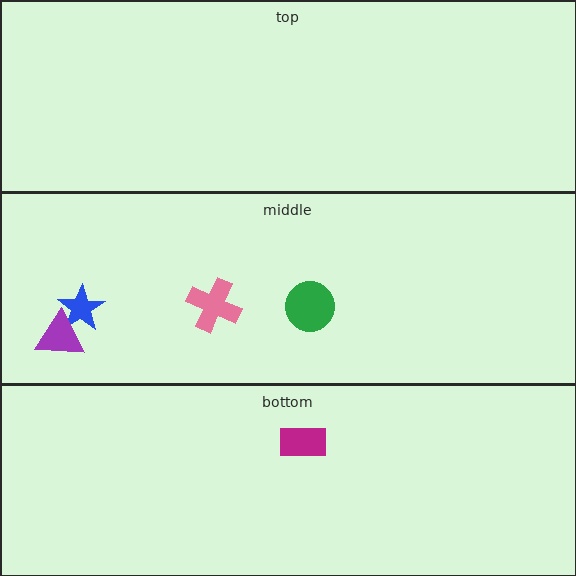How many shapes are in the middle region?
4.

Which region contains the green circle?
The middle region.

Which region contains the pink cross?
The middle region.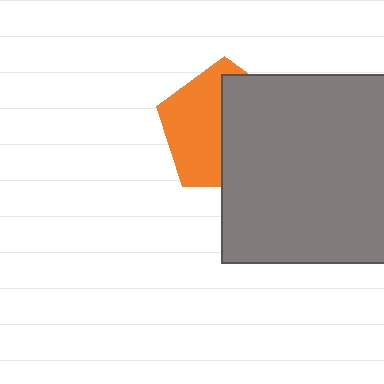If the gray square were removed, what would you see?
You would see the complete orange pentagon.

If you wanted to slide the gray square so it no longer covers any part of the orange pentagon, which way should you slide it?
Slide it right — that is the most direct way to separate the two shapes.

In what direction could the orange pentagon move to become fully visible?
The orange pentagon could move left. That would shift it out from behind the gray square entirely.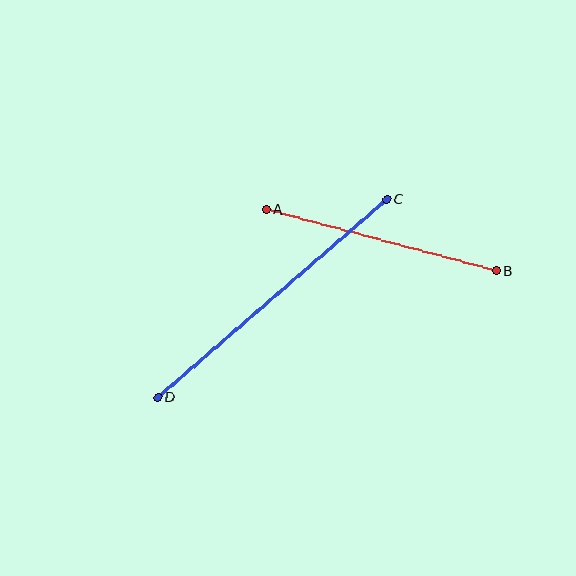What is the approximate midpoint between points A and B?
The midpoint is at approximately (381, 240) pixels.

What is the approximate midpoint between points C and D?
The midpoint is at approximately (272, 298) pixels.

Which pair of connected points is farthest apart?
Points C and D are farthest apart.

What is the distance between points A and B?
The distance is approximately 238 pixels.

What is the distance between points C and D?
The distance is approximately 303 pixels.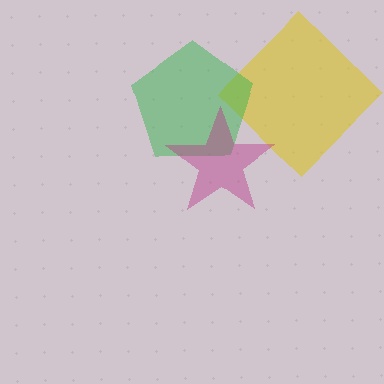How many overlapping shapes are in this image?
There are 3 overlapping shapes in the image.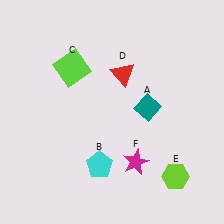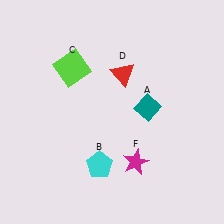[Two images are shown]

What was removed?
The lime hexagon (E) was removed in Image 2.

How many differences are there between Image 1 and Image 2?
There is 1 difference between the two images.